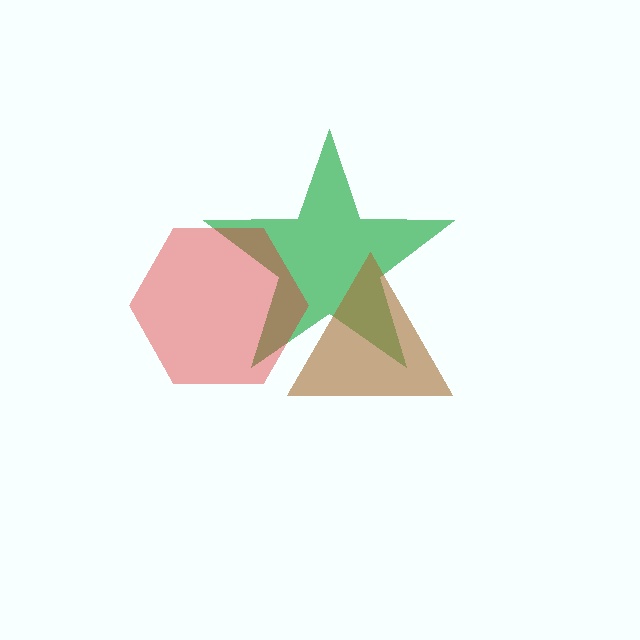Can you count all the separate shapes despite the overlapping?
Yes, there are 3 separate shapes.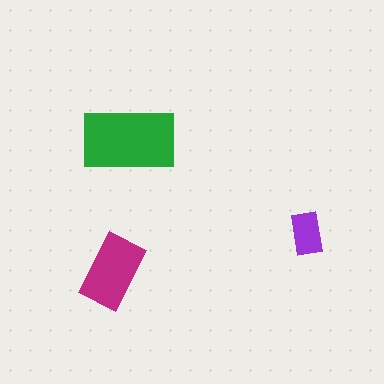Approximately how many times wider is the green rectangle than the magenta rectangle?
About 1.5 times wider.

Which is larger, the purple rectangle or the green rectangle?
The green one.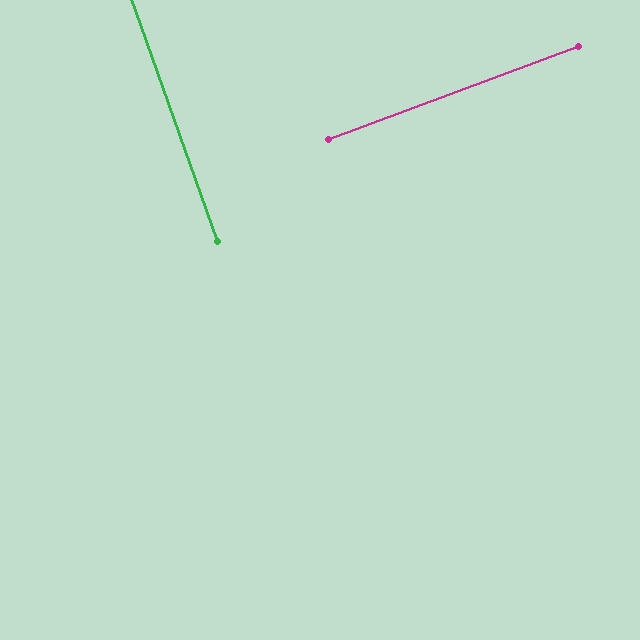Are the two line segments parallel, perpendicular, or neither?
Perpendicular — they meet at approximately 89°.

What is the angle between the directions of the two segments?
Approximately 89 degrees.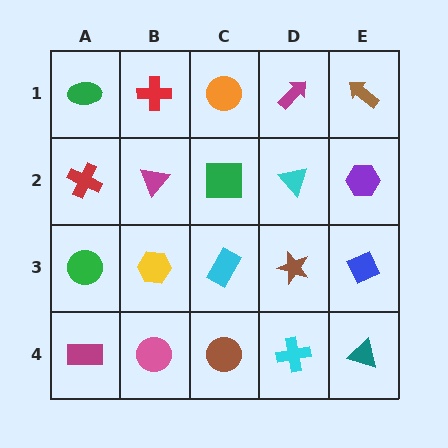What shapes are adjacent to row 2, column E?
A brown arrow (row 1, column E), a blue diamond (row 3, column E), a cyan triangle (row 2, column D).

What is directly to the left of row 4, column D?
A brown circle.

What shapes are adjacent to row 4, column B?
A yellow hexagon (row 3, column B), a magenta rectangle (row 4, column A), a brown circle (row 4, column C).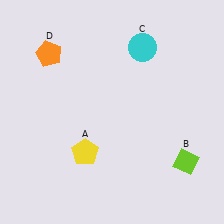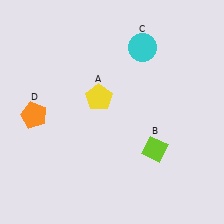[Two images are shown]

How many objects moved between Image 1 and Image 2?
3 objects moved between the two images.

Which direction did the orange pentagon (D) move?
The orange pentagon (D) moved down.